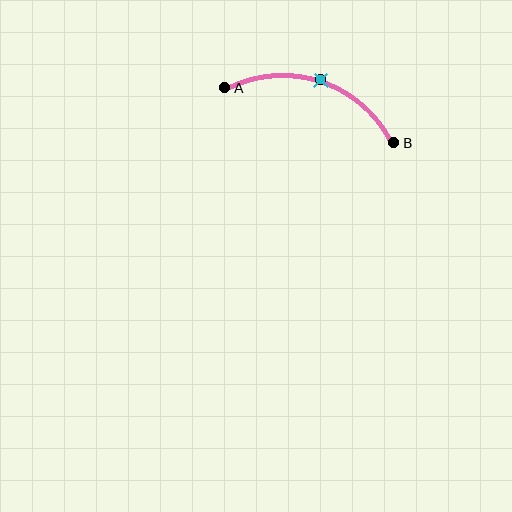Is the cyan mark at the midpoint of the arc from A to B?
Yes. The cyan mark lies on the arc at equal arc-length from both A and B — it is the arc midpoint.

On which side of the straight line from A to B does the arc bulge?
The arc bulges above the straight line connecting A and B.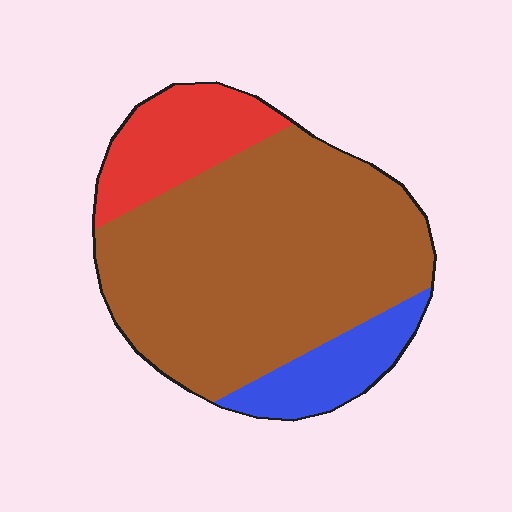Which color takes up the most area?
Brown, at roughly 70%.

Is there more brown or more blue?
Brown.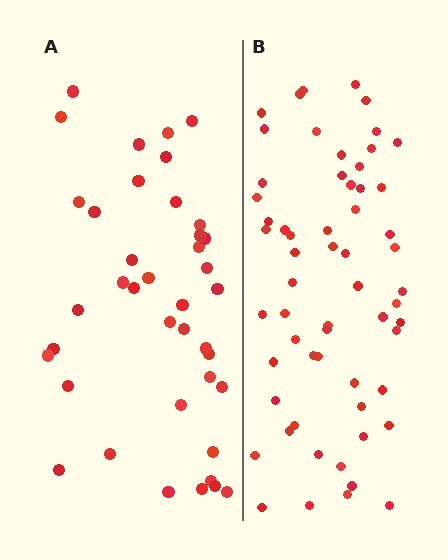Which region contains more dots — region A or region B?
Region B (the right region) has more dots.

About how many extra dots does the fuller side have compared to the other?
Region B has approximately 20 more dots than region A.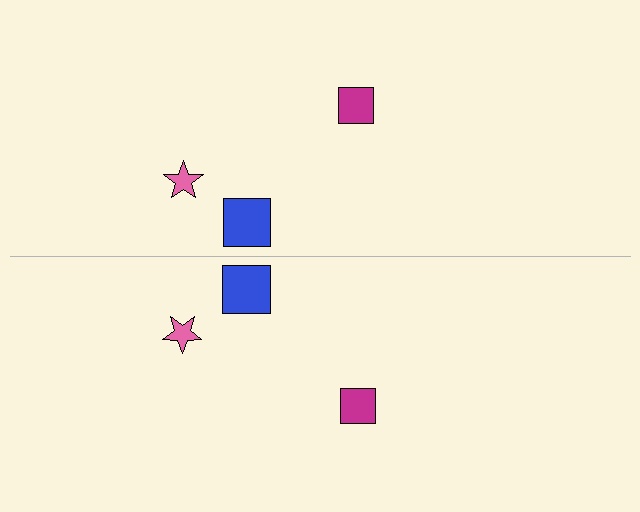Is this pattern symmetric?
Yes, this pattern has bilateral (reflection) symmetry.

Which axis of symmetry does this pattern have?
The pattern has a horizontal axis of symmetry running through the center of the image.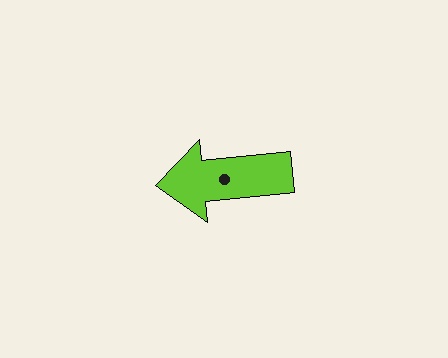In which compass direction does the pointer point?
West.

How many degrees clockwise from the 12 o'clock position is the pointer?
Approximately 264 degrees.